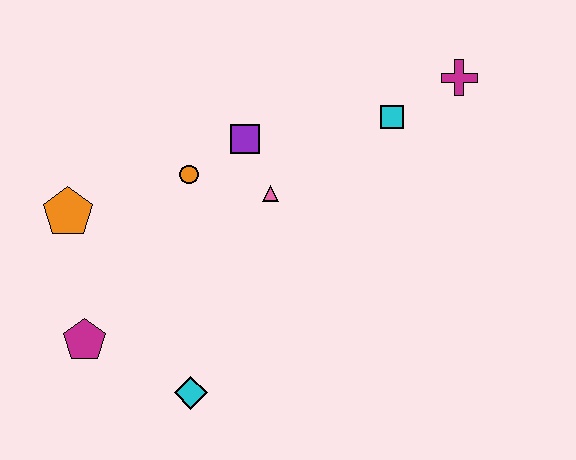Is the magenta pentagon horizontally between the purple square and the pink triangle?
No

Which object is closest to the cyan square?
The magenta cross is closest to the cyan square.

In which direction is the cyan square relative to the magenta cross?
The cyan square is to the left of the magenta cross.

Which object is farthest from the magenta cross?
The magenta pentagon is farthest from the magenta cross.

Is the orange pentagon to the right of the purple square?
No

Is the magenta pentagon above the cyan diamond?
Yes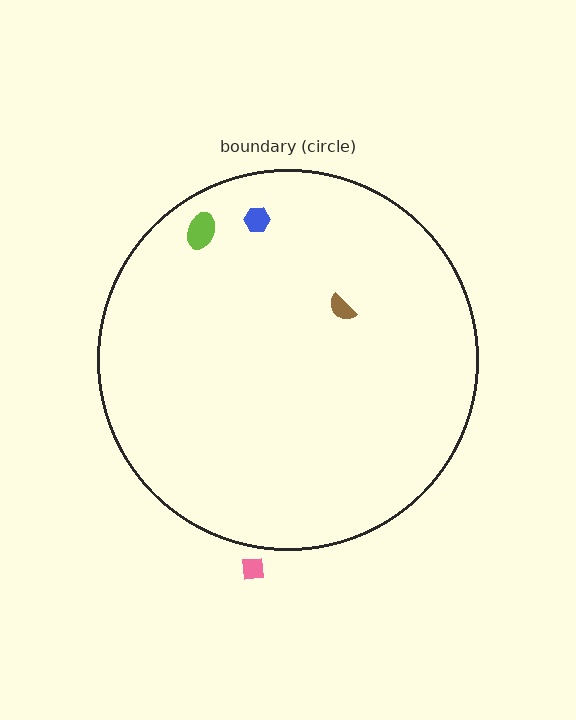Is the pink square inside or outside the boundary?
Outside.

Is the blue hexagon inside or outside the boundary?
Inside.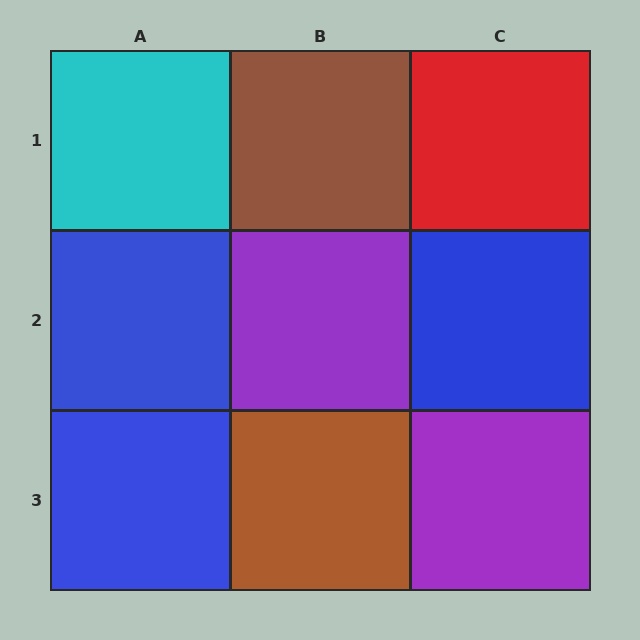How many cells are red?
1 cell is red.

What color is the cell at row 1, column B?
Brown.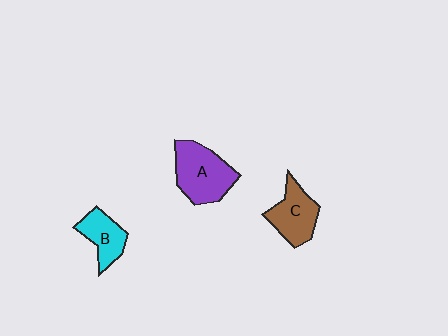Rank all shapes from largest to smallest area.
From largest to smallest: A (purple), C (brown), B (cyan).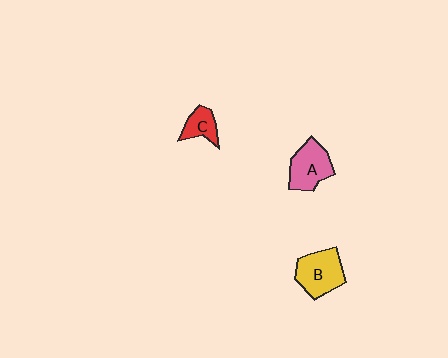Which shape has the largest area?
Shape B (yellow).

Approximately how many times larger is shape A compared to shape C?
Approximately 1.7 times.